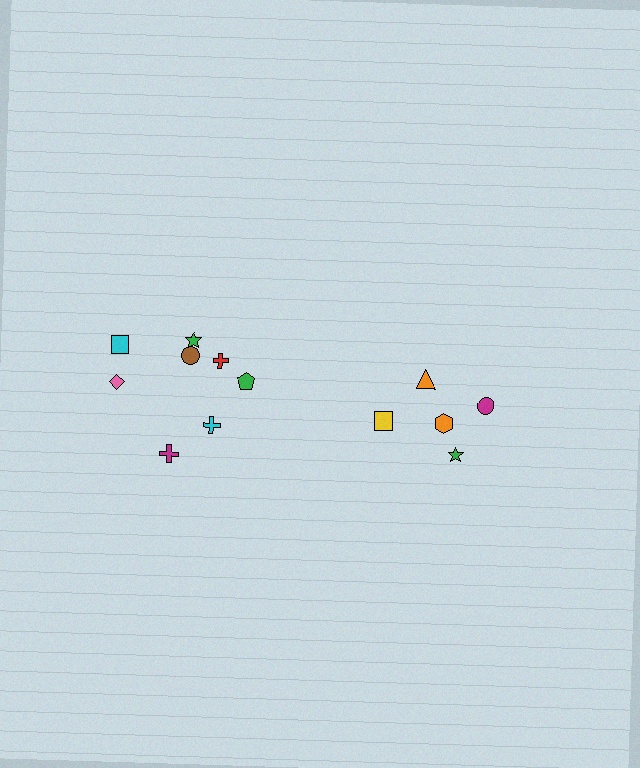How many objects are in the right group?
There are 5 objects.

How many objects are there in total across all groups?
There are 13 objects.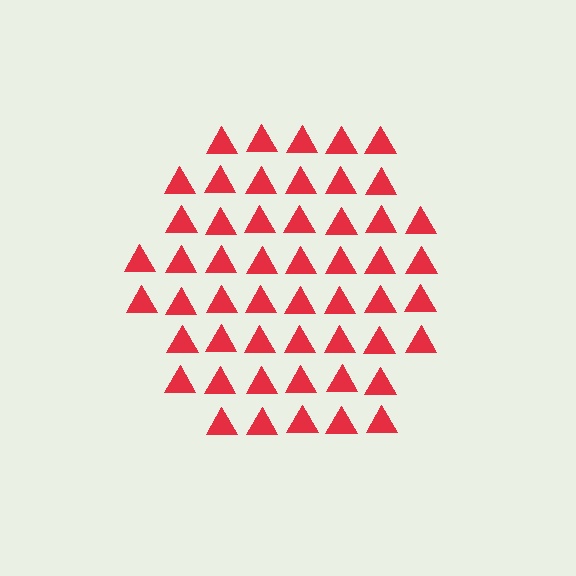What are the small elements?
The small elements are triangles.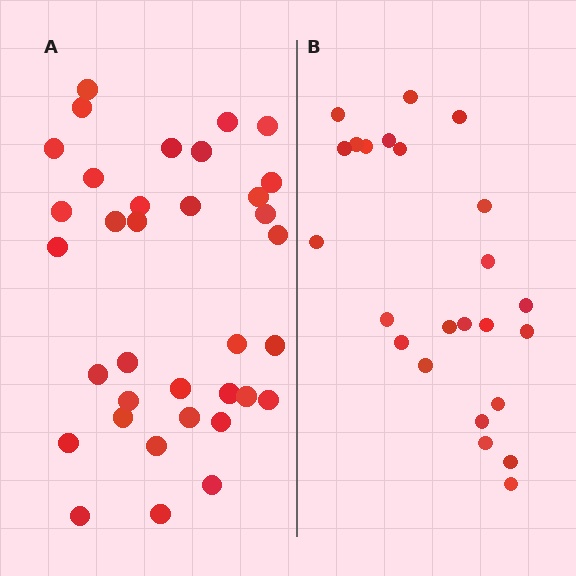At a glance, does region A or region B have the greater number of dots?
Region A (the left region) has more dots.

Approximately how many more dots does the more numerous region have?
Region A has roughly 12 or so more dots than region B.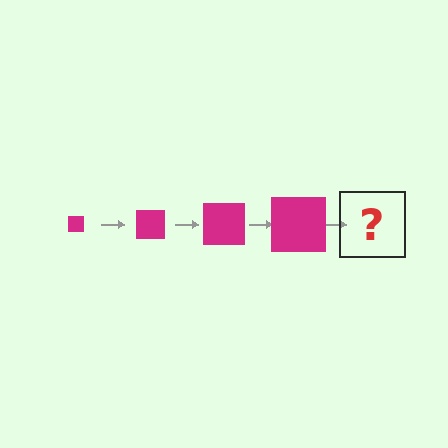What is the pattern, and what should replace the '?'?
The pattern is that the square gets progressively larger each step. The '?' should be a magenta square, larger than the previous one.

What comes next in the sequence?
The next element should be a magenta square, larger than the previous one.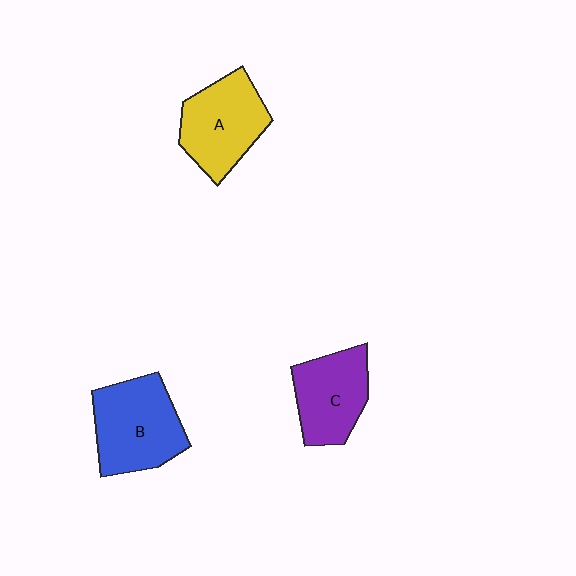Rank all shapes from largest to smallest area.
From largest to smallest: B (blue), A (yellow), C (purple).